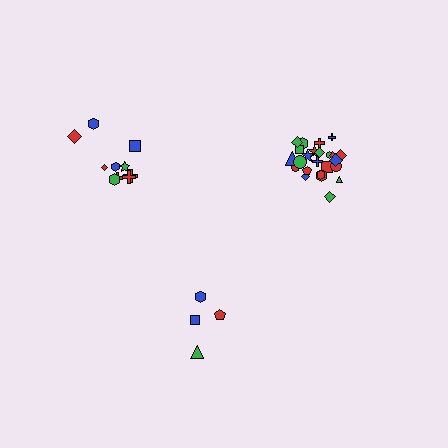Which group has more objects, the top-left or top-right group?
The top-right group.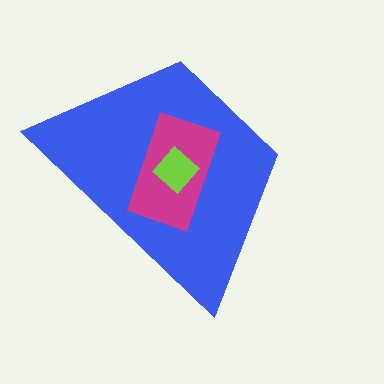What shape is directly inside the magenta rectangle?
The lime diamond.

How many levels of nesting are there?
3.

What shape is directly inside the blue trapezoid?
The magenta rectangle.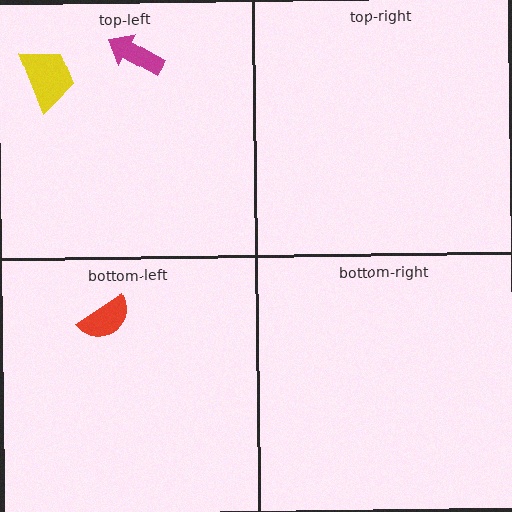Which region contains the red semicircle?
The bottom-left region.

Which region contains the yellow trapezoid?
The top-left region.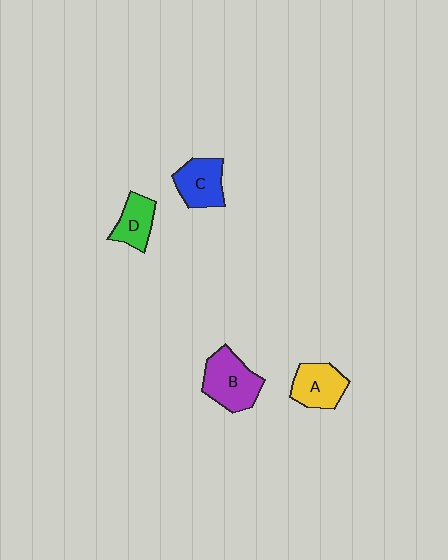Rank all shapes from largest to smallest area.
From largest to smallest: B (purple), C (blue), A (yellow), D (green).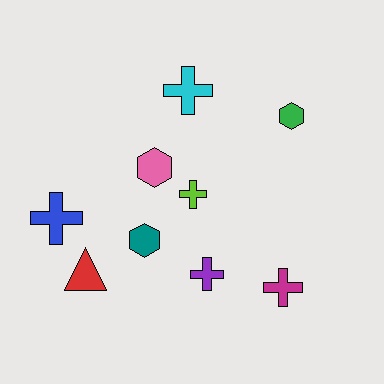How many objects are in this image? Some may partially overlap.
There are 9 objects.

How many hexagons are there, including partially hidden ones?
There are 3 hexagons.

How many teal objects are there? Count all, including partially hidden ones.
There is 1 teal object.